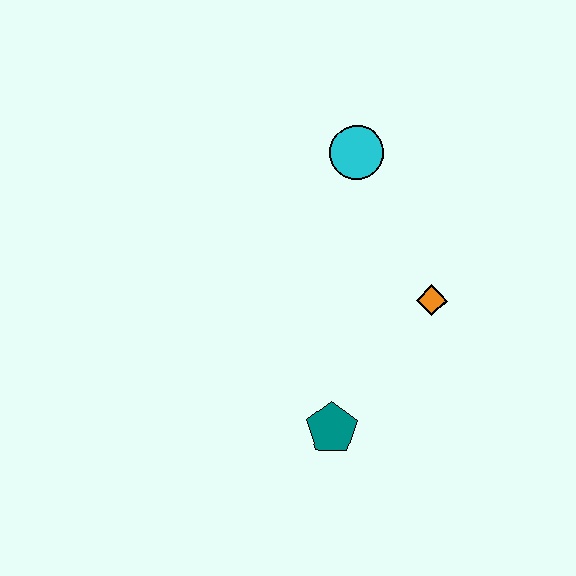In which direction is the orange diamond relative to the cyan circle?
The orange diamond is below the cyan circle.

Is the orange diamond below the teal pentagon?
No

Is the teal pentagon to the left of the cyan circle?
Yes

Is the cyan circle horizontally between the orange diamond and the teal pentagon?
Yes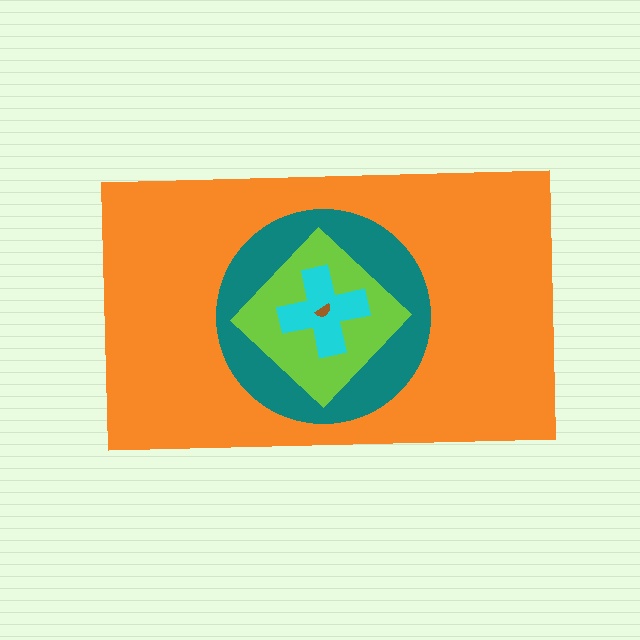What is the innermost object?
The brown semicircle.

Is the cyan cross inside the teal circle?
Yes.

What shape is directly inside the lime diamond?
The cyan cross.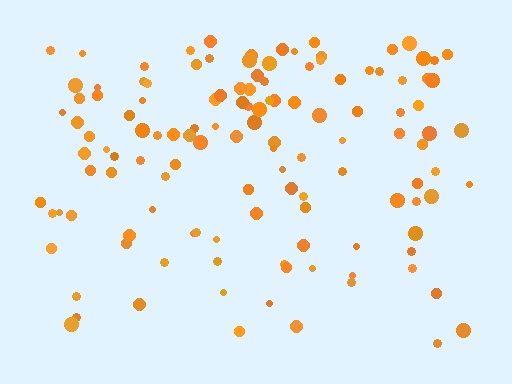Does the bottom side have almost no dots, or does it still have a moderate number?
Still a moderate number, just noticeably fewer than the top.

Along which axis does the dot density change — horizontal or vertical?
Vertical.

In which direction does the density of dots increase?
From bottom to top, with the top side densest.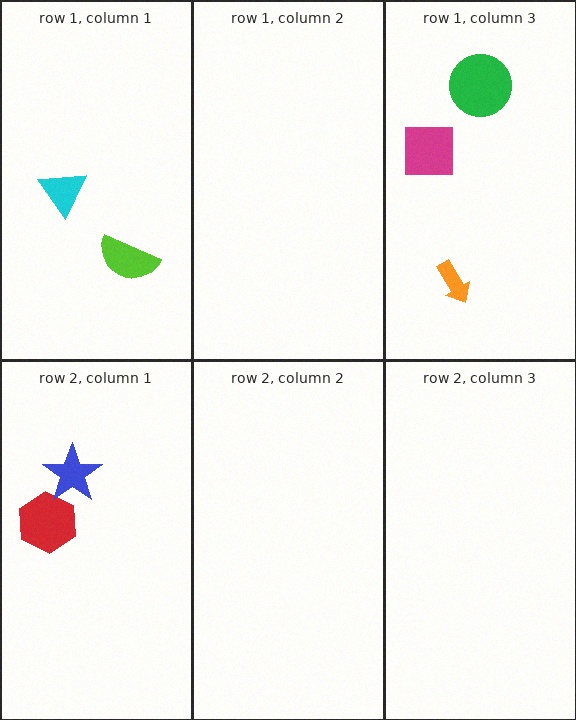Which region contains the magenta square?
The row 1, column 3 region.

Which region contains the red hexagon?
The row 2, column 1 region.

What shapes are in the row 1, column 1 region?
The lime semicircle, the cyan triangle.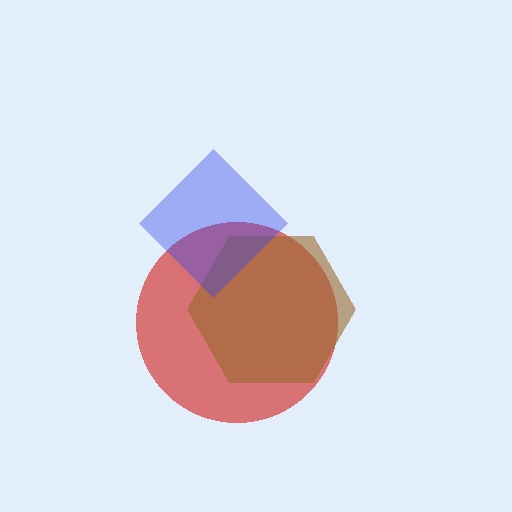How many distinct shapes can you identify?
There are 3 distinct shapes: a red circle, a brown hexagon, a blue diamond.